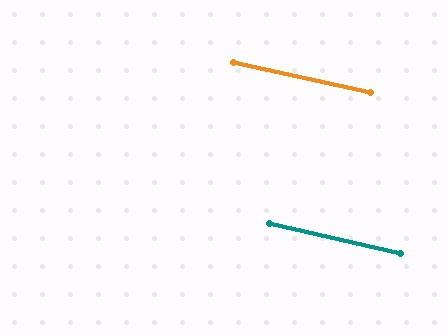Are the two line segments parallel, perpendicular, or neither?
Parallel — their directions differ by only 0.3°.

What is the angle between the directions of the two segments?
Approximately 0 degrees.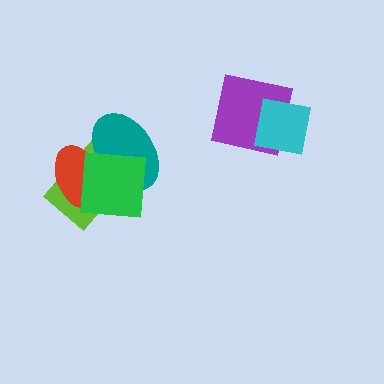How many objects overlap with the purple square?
1 object overlaps with the purple square.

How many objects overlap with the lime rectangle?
3 objects overlap with the lime rectangle.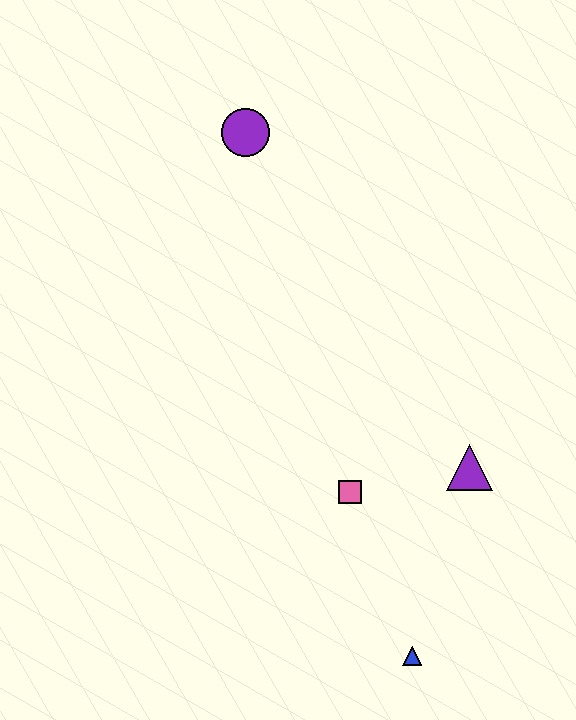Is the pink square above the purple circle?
No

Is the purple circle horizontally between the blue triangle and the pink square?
No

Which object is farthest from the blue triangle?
The purple circle is farthest from the blue triangle.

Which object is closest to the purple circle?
The pink square is closest to the purple circle.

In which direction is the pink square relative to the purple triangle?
The pink square is to the left of the purple triangle.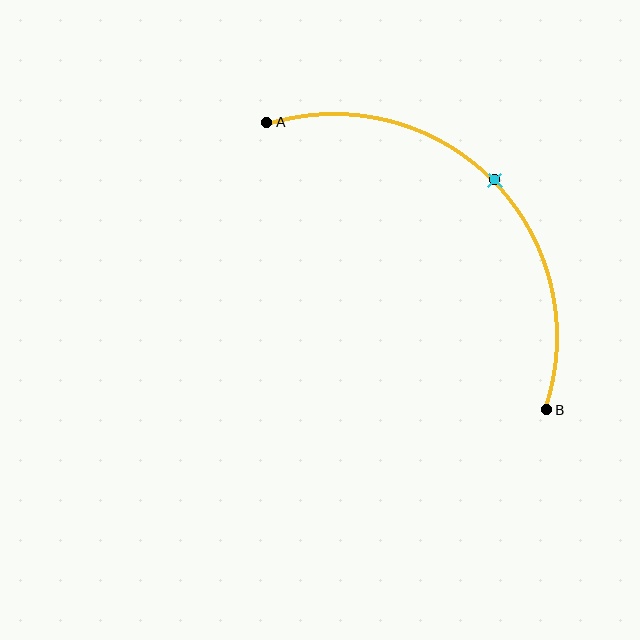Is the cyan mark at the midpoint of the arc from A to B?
Yes. The cyan mark lies on the arc at equal arc-length from both A and B — it is the arc midpoint.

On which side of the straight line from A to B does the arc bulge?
The arc bulges above and to the right of the straight line connecting A and B.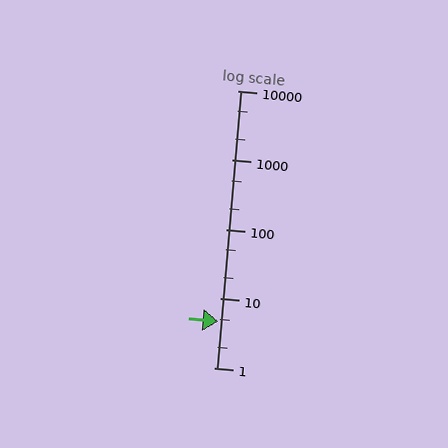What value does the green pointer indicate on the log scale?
The pointer indicates approximately 4.6.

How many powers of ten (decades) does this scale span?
The scale spans 4 decades, from 1 to 10000.